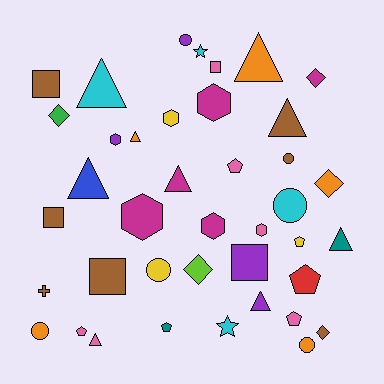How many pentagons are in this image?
There are 6 pentagons.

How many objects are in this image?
There are 40 objects.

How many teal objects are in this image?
There are 2 teal objects.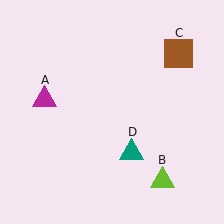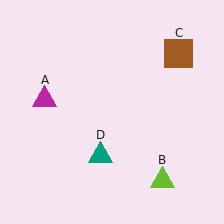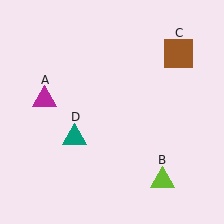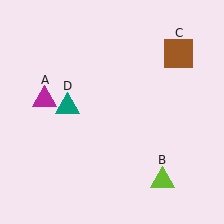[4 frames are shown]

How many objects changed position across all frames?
1 object changed position: teal triangle (object D).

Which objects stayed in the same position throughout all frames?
Magenta triangle (object A) and lime triangle (object B) and brown square (object C) remained stationary.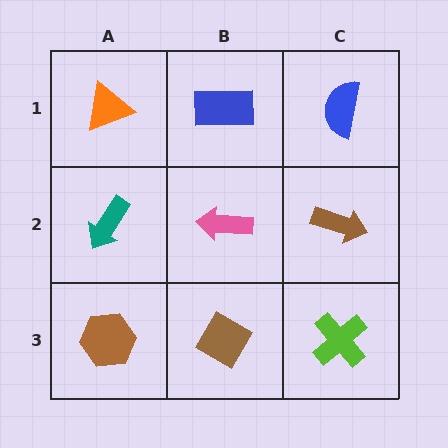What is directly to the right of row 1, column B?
A blue semicircle.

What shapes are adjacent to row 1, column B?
A pink arrow (row 2, column B), an orange triangle (row 1, column A), a blue semicircle (row 1, column C).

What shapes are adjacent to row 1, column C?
A brown arrow (row 2, column C), a blue rectangle (row 1, column B).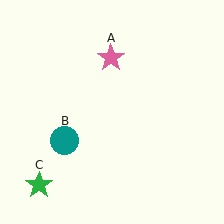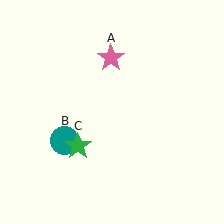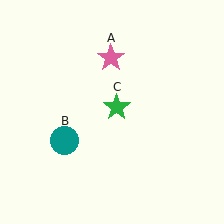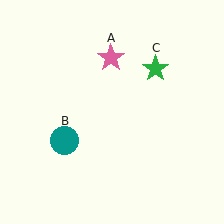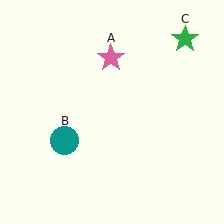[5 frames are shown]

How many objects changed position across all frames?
1 object changed position: green star (object C).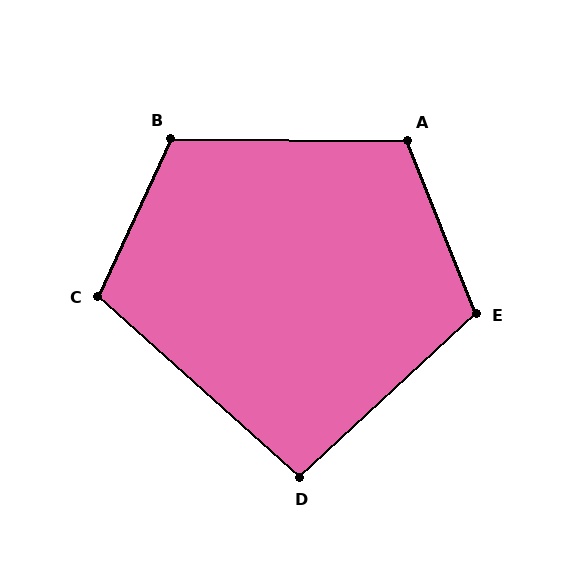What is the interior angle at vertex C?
Approximately 107 degrees (obtuse).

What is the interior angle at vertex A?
Approximately 112 degrees (obtuse).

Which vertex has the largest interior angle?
B, at approximately 114 degrees.